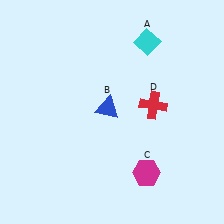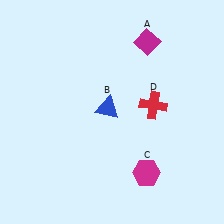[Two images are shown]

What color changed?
The diamond (A) changed from cyan in Image 1 to magenta in Image 2.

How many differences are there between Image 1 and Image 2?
There is 1 difference between the two images.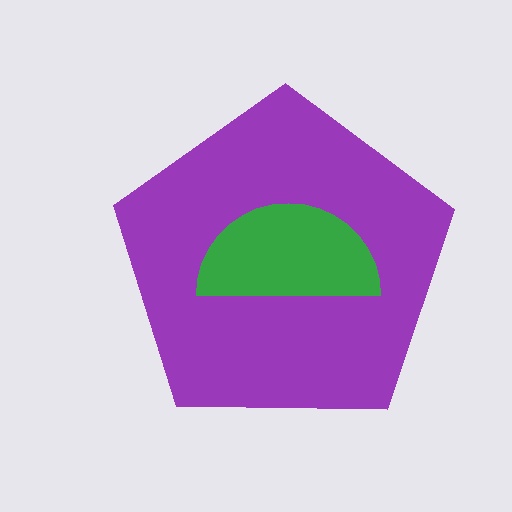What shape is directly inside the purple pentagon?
The green semicircle.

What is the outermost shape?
The purple pentagon.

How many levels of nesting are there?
2.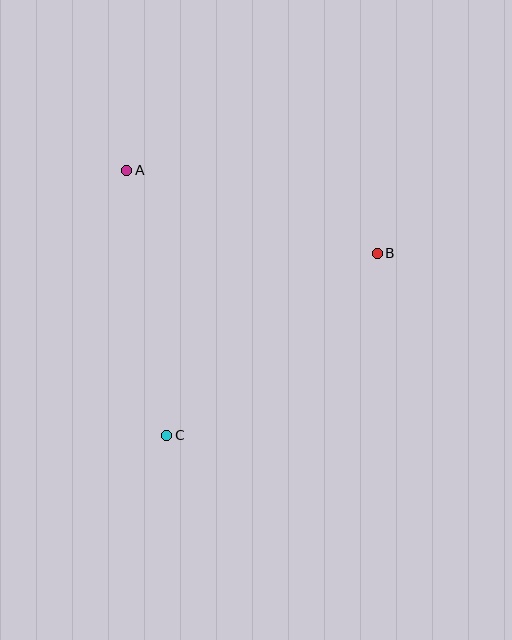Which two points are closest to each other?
Points A and B are closest to each other.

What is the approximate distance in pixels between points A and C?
The distance between A and C is approximately 268 pixels.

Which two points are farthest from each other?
Points B and C are farthest from each other.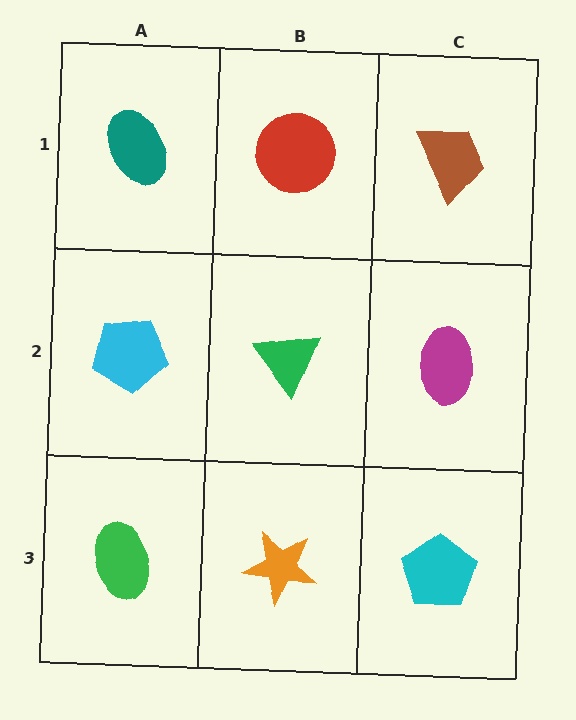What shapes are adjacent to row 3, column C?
A magenta ellipse (row 2, column C), an orange star (row 3, column B).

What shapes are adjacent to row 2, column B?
A red circle (row 1, column B), an orange star (row 3, column B), a cyan pentagon (row 2, column A), a magenta ellipse (row 2, column C).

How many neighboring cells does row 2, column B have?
4.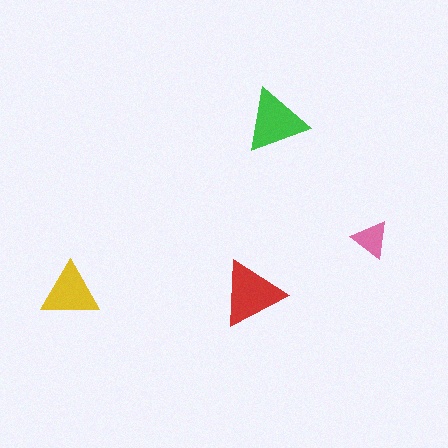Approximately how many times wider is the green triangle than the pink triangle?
About 1.5 times wider.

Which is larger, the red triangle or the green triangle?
The red one.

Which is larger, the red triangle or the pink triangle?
The red one.